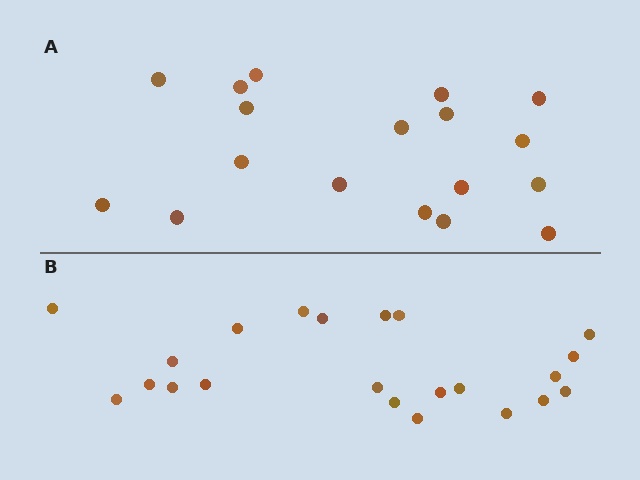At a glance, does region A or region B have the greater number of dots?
Region B (the bottom region) has more dots.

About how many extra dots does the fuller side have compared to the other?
Region B has about 4 more dots than region A.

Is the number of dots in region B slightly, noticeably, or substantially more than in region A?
Region B has only slightly more — the two regions are fairly close. The ratio is roughly 1.2 to 1.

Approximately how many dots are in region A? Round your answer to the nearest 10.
About 20 dots. (The exact count is 18, which rounds to 20.)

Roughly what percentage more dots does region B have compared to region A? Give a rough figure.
About 20% more.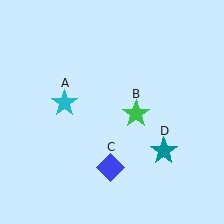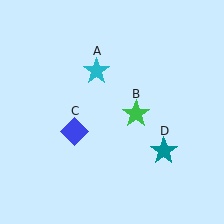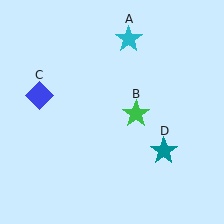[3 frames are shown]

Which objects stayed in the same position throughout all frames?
Green star (object B) and teal star (object D) remained stationary.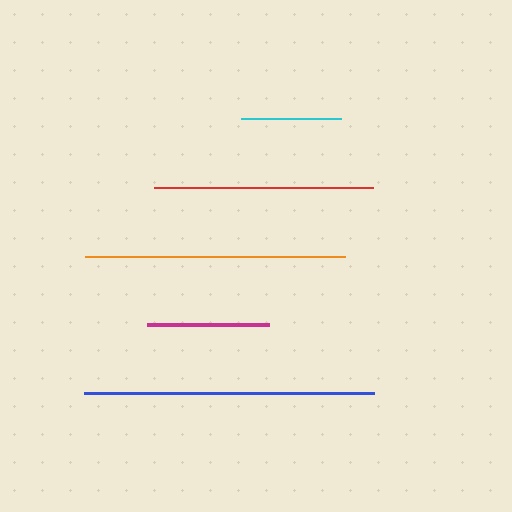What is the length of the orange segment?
The orange segment is approximately 260 pixels long.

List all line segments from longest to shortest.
From longest to shortest: blue, orange, red, magenta, cyan.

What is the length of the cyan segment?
The cyan segment is approximately 100 pixels long.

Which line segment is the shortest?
The cyan line is the shortest at approximately 100 pixels.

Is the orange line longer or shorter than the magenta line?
The orange line is longer than the magenta line.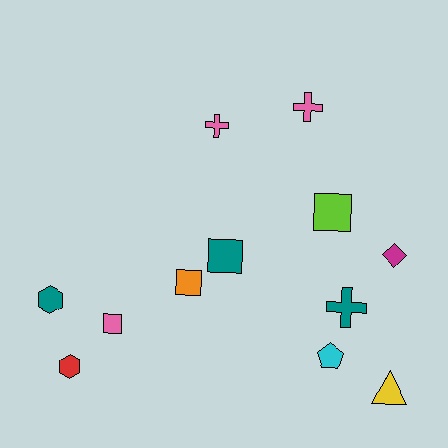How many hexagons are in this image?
There are 2 hexagons.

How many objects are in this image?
There are 12 objects.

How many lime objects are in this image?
There is 1 lime object.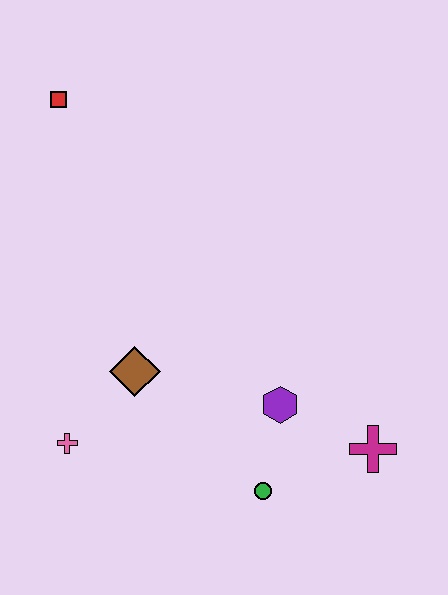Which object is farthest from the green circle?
The red square is farthest from the green circle.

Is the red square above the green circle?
Yes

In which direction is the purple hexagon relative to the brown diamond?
The purple hexagon is to the right of the brown diamond.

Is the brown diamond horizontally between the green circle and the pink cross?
Yes